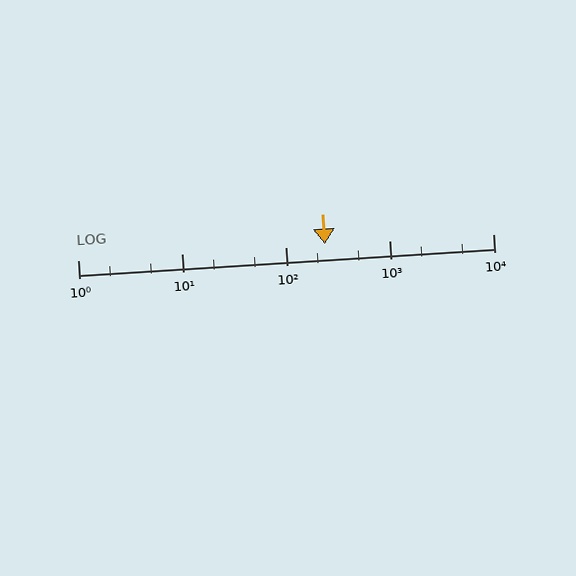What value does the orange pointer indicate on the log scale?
The pointer indicates approximately 240.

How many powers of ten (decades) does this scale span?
The scale spans 4 decades, from 1 to 10000.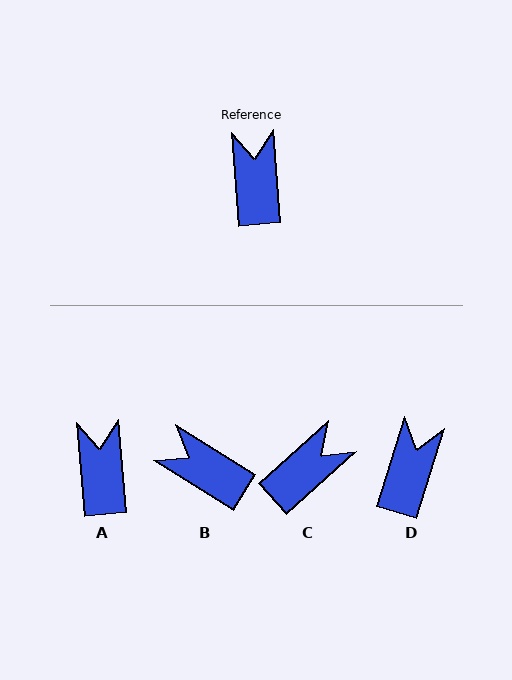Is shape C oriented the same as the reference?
No, it is off by about 53 degrees.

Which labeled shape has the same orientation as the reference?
A.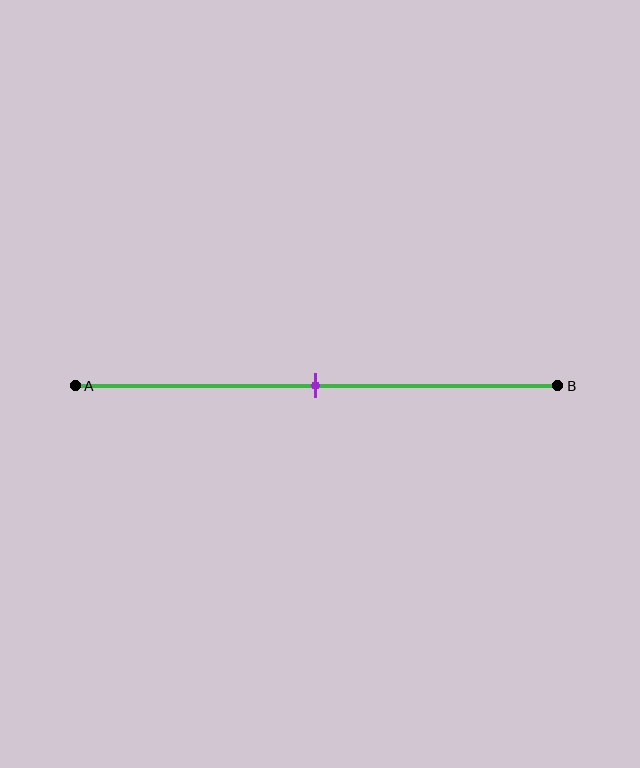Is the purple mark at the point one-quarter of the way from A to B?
No, the mark is at about 50% from A, not at the 25% one-quarter point.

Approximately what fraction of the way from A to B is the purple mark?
The purple mark is approximately 50% of the way from A to B.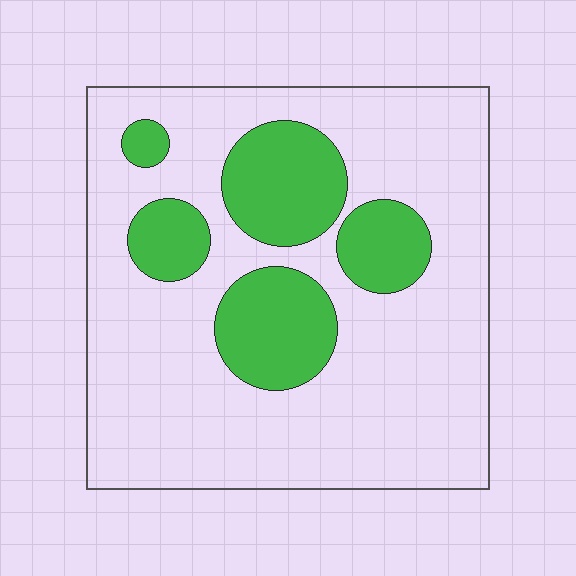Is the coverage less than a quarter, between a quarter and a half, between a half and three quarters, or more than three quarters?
Less than a quarter.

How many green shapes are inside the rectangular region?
5.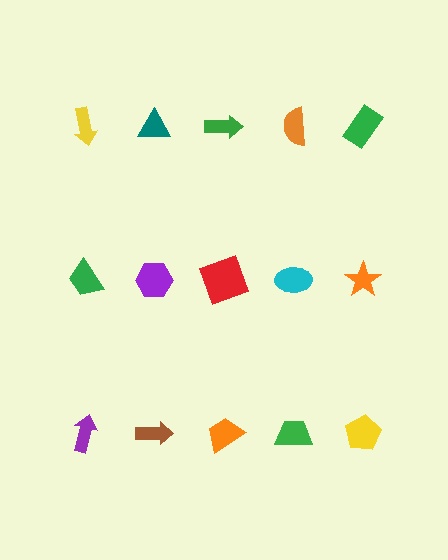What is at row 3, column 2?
A brown arrow.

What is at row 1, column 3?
A green arrow.